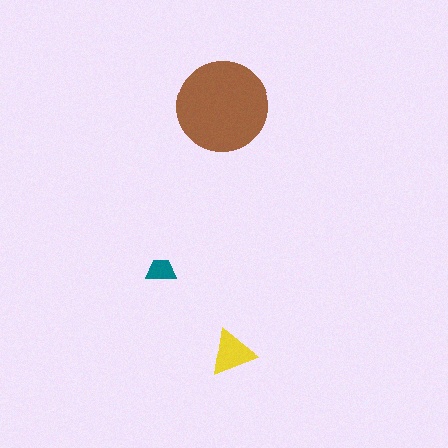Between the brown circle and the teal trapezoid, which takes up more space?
The brown circle.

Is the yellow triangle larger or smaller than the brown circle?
Smaller.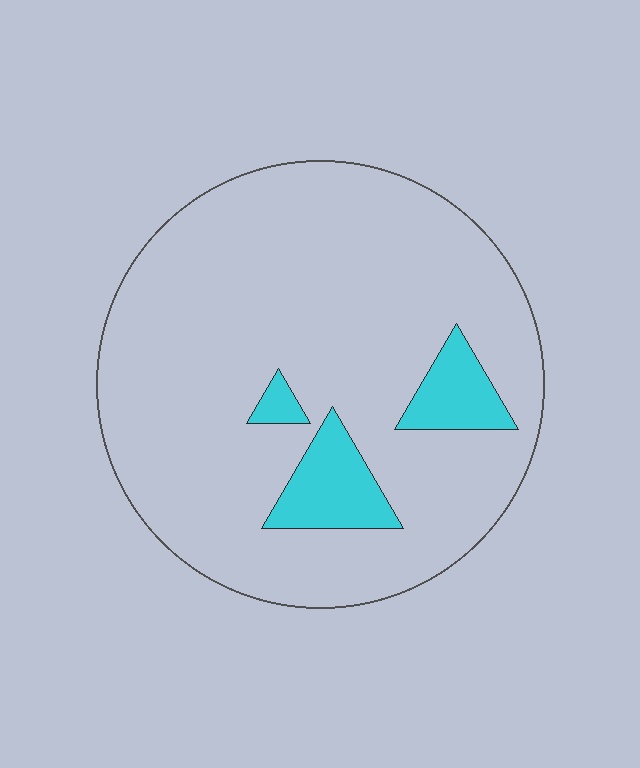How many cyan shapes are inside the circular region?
3.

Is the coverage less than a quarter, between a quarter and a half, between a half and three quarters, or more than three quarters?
Less than a quarter.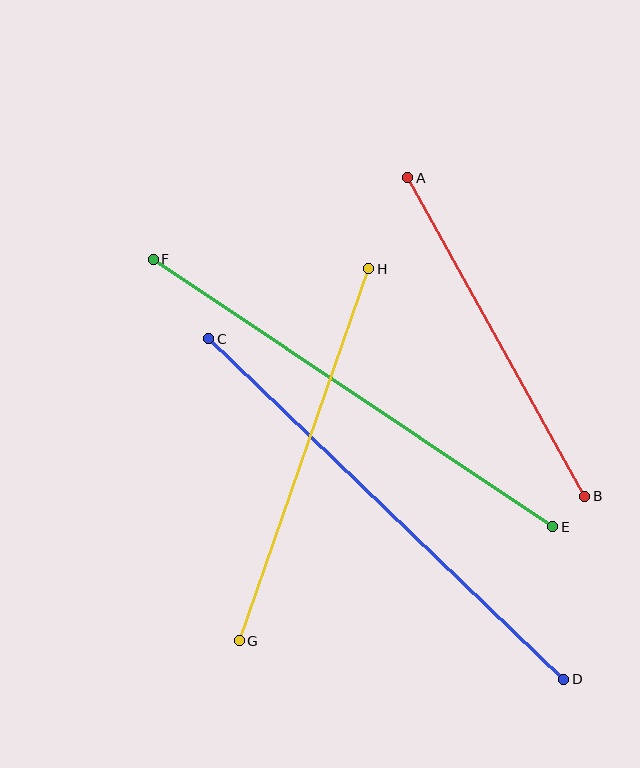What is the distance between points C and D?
The distance is approximately 492 pixels.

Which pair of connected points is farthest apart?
Points C and D are farthest apart.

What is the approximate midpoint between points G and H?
The midpoint is at approximately (304, 455) pixels.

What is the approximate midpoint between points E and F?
The midpoint is at approximately (353, 393) pixels.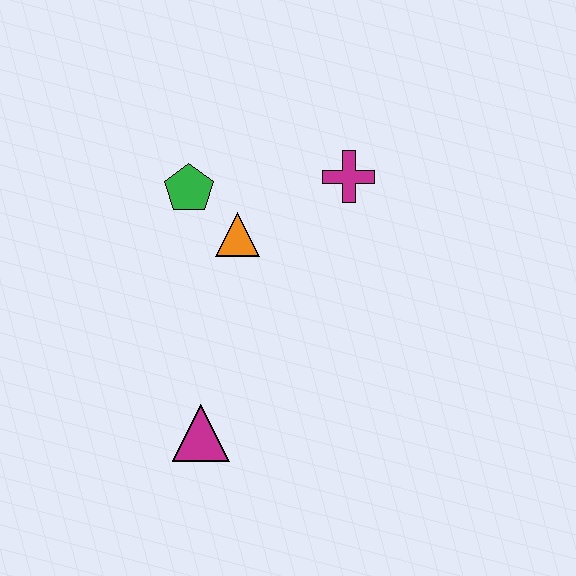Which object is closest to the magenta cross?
The orange triangle is closest to the magenta cross.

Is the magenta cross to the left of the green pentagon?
No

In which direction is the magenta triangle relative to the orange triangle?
The magenta triangle is below the orange triangle.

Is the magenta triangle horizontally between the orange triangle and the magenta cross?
No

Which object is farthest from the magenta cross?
The magenta triangle is farthest from the magenta cross.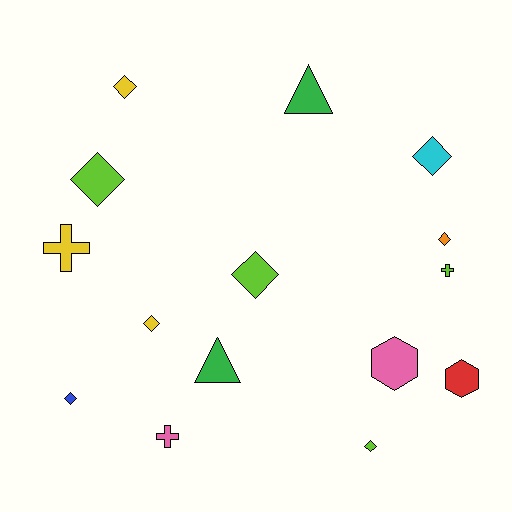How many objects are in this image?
There are 15 objects.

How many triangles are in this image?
There are 2 triangles.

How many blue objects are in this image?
There is 1 blue object.